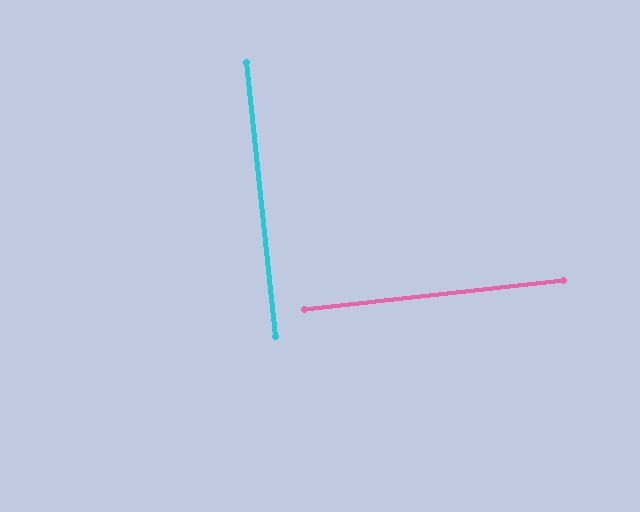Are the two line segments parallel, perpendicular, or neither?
Perpendicular — they meet at approximately 90°.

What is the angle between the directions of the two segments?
Approximately 90 degrees.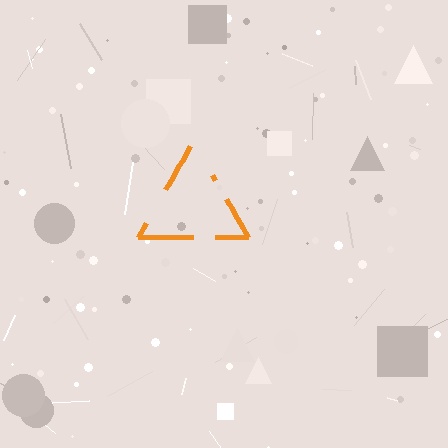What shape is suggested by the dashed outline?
The dashed outline suggests a triangle.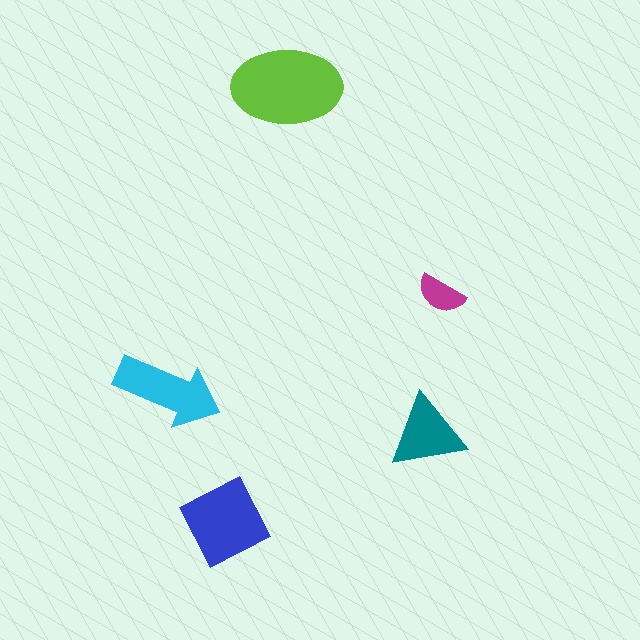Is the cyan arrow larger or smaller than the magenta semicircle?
Larger.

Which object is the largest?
The lime ellipse.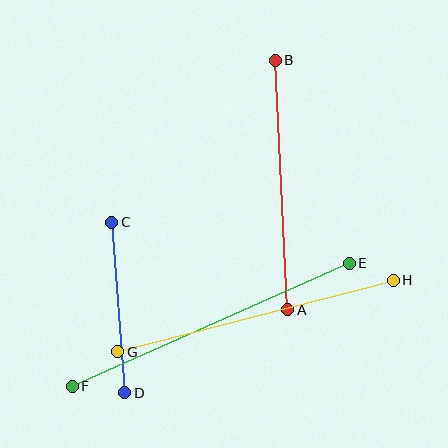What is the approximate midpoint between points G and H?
The midpoint is at approximately (255, 316) pixels.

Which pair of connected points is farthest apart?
Points E and F are farthest apart.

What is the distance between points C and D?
The distance is approximately 171 pixels.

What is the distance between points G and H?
The distance is approximately 285 pixels.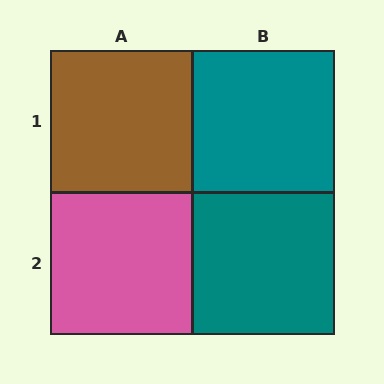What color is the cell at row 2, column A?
Pink.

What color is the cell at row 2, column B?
Teal.